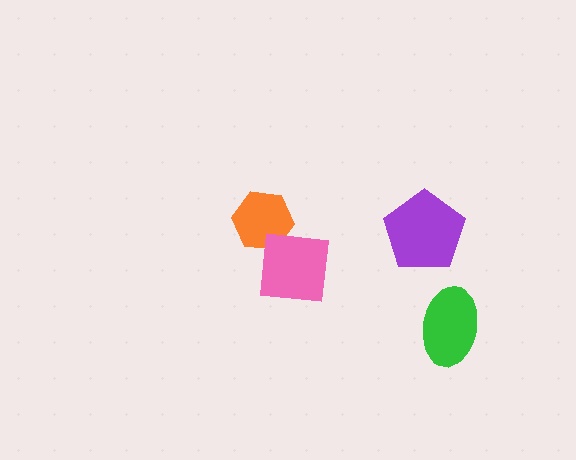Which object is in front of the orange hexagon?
The pink square is in front of the orange hexagon.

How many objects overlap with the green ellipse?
0 objects overlap with the green ellipse.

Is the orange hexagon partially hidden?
Yes, it is partially covered by another shape.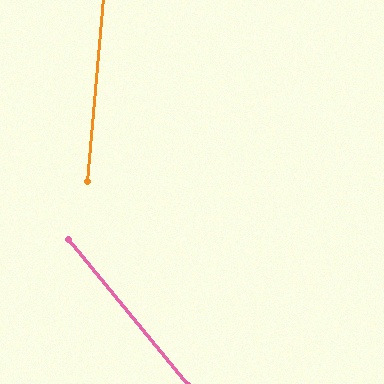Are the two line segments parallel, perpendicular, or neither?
Neither parallel nor perpendicular — they differ by about 44°.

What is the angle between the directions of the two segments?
Approximately 44 degrees.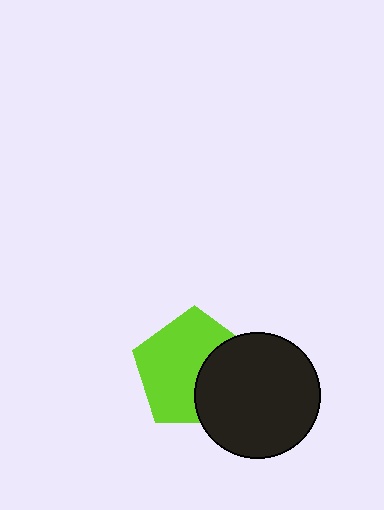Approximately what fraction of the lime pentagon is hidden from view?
Roughly 36% of the lime pentagon is hidden behind the black circle.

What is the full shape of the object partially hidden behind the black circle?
The partially hidden object is a lime pentagon.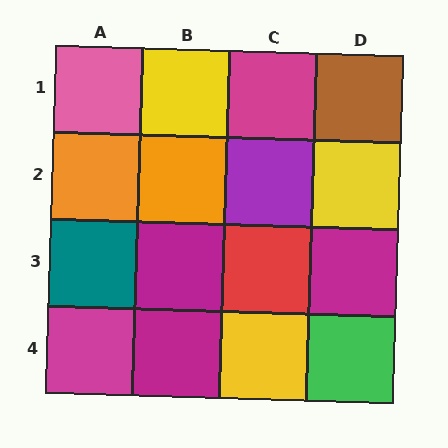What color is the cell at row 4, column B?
Magenta.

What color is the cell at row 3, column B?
Magenta.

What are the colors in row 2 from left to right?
Orange, orange, purple, yellow.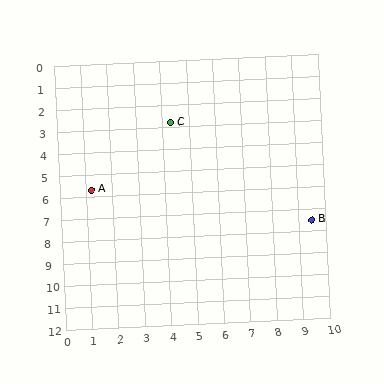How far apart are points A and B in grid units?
Points A and B are about 8.5 grid units apart.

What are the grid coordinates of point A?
Point A is at approximately (1.2, 5.7).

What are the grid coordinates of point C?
Point C is at approximately (4.3, 2.8).